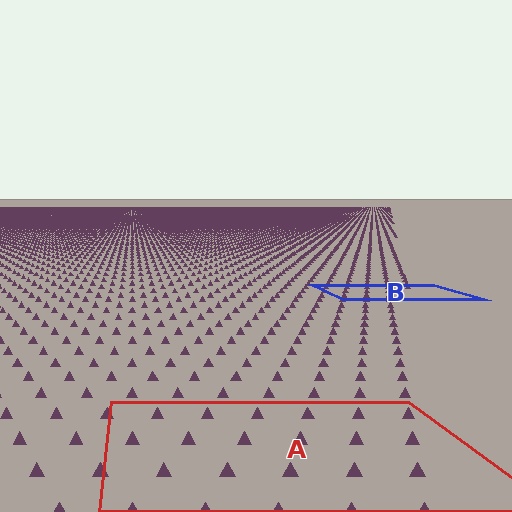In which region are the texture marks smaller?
The texture marks are smaller in region B, because it is farther away.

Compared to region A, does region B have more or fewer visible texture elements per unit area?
Region B has more texture elements per unit area — they are packed more densely because it is farther away.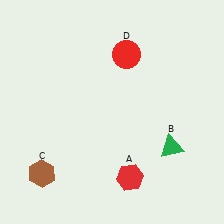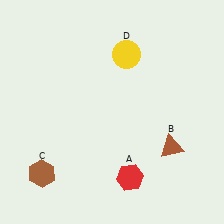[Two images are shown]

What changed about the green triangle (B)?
In Image 1, B is green. In Image 2, it changed to brown.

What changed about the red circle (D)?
In Image 1, D is red. In Image 2, it changed to yellow.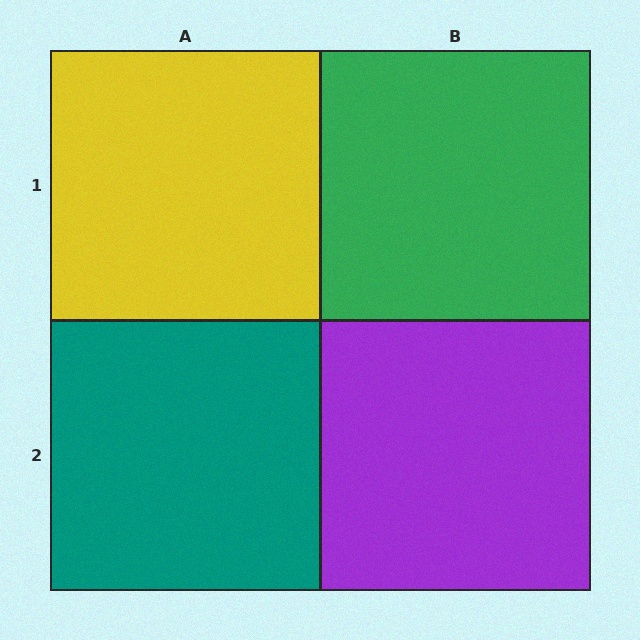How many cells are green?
1 cell is green.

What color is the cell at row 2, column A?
Teal.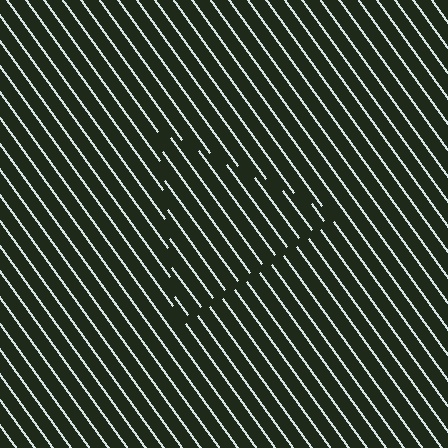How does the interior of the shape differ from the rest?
The interior of the shape contains the same grating, shifted by half a period — the contour is defined by the phase discontinuity where line-ends from the inner and outer gratings abut.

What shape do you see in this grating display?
An illusory triangle. The interior of the shape contains the same grating, shifted by half a period — the contour is defined by the phase discontinuity where line-ends from the inner and outer gratings abut.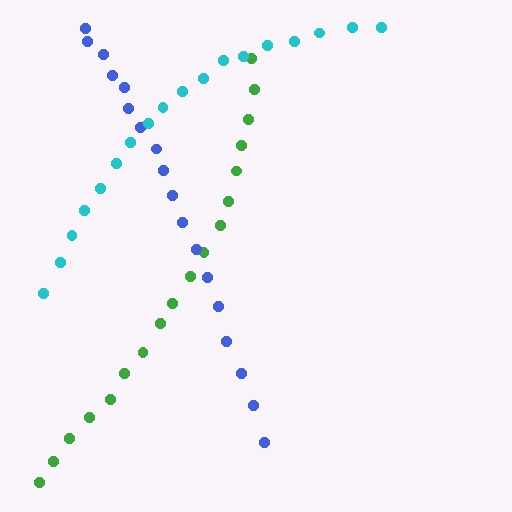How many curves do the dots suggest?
There are 3 distinct paths.